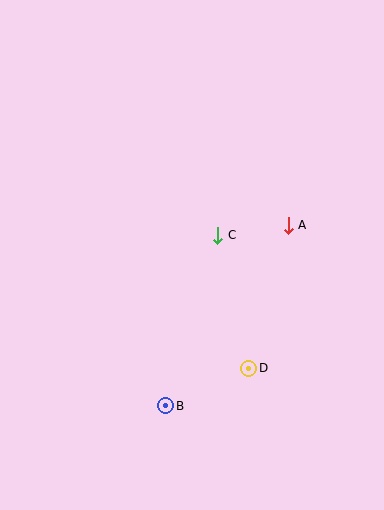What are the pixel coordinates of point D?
Point D is at (249, 368).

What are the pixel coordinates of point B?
Point B is at (166, 406).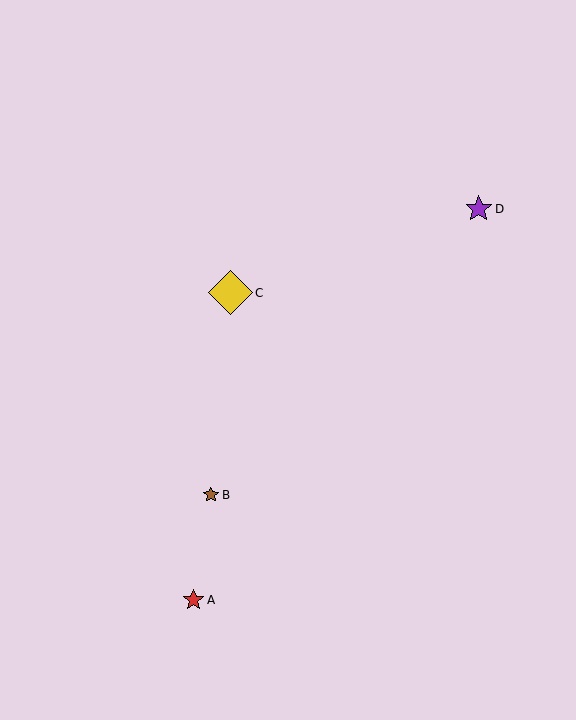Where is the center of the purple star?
The center of the purple star is at (479, 209).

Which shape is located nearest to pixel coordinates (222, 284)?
The yellow diamond (labeled C) at (230, 293) is nearest to that location.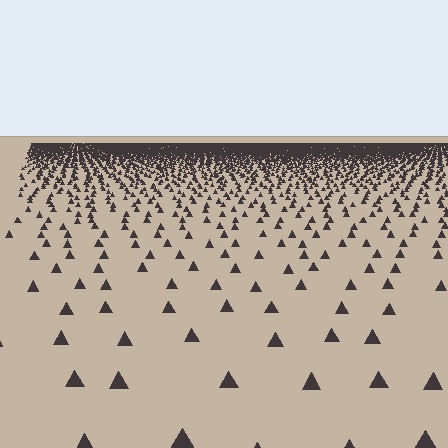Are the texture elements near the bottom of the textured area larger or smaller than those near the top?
Larger. Near the bottom, elements are closer to the viewer and appear at a bigger on-screen size.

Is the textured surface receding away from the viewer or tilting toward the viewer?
The surface is receding away from the viewer. Texture elements get smaller and denser toward the top.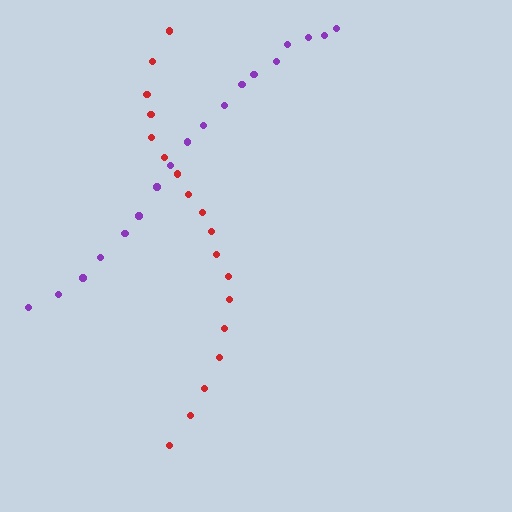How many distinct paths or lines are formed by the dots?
There are 2 distinct paths.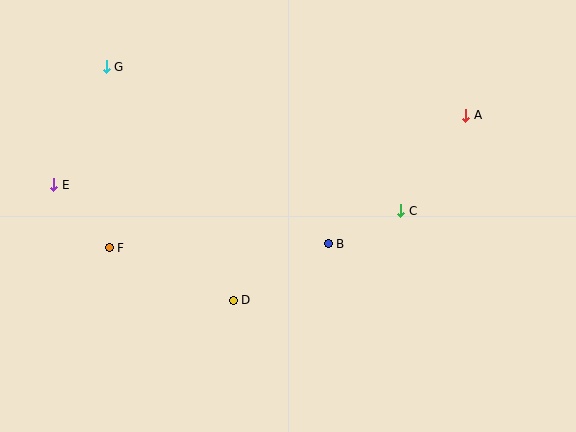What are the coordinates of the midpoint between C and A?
The midpoint between C and A is at (433, 163).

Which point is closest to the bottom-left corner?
Point F is closest to the bottom-left corner.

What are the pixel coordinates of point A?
Point A is at (466, 115).